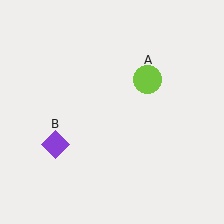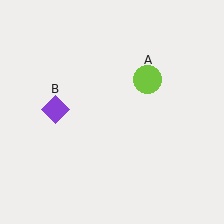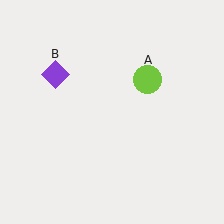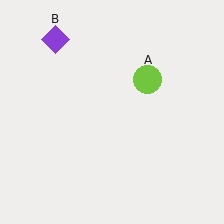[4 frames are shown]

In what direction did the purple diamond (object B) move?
The purple diamond (object B) moved up.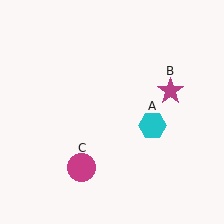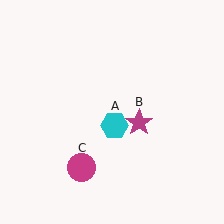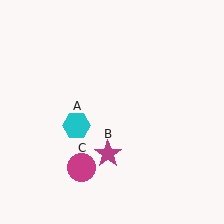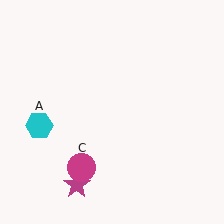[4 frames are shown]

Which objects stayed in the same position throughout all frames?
Magenta circle (object C) remained stationary.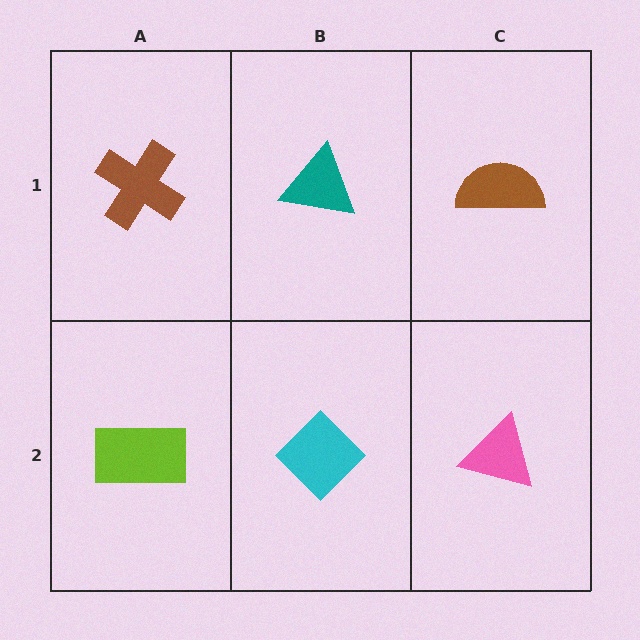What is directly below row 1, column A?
A lime rectangle.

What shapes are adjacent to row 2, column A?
A brown cross (row 1, column A), a cyan diamond (row 2, column B).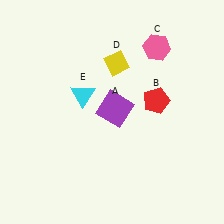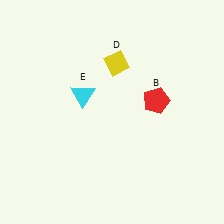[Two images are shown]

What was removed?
The pink hexagon (C), the purple square (A) were removed in Image 2.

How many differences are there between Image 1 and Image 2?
There are 2 differences between the two images.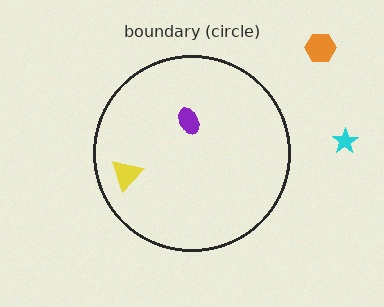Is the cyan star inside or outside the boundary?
Outside.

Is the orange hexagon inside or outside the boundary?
Outside.